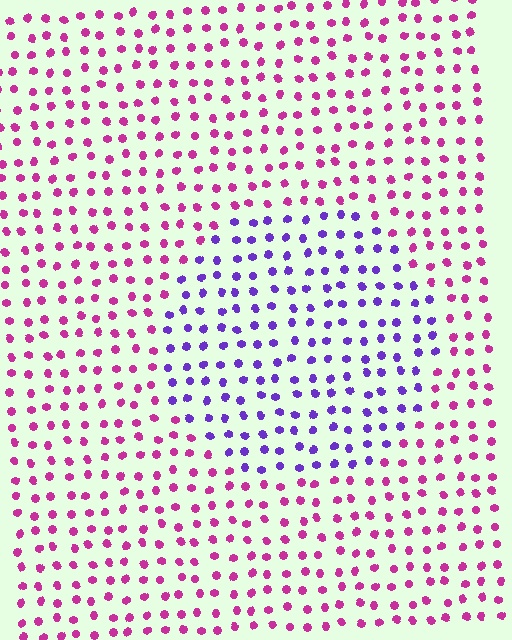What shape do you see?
I see a circle.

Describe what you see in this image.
The image is filled with small magenta elements in a uniform arrangement. A circle-shaped region is visible where the elements are tinted to a slightly different hue, forming a subtle color boundary.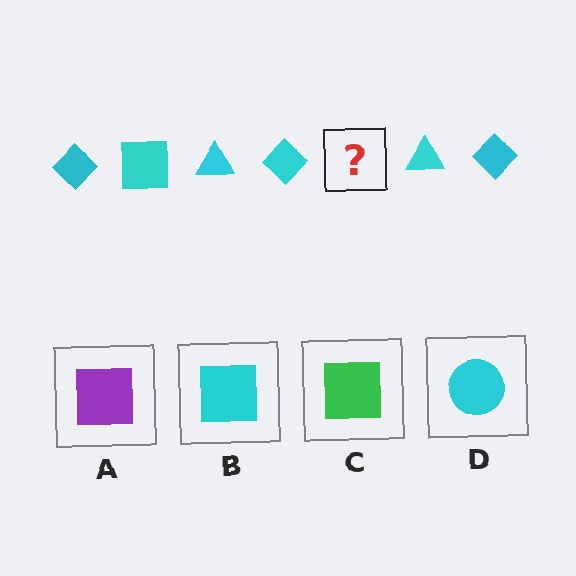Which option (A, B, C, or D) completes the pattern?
B.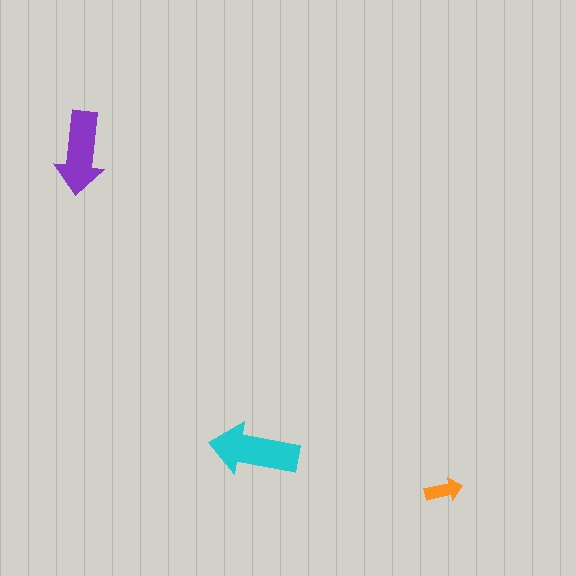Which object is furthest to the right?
The orange arrow is rightmost.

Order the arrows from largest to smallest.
the cyan one, the purple one, the orange one.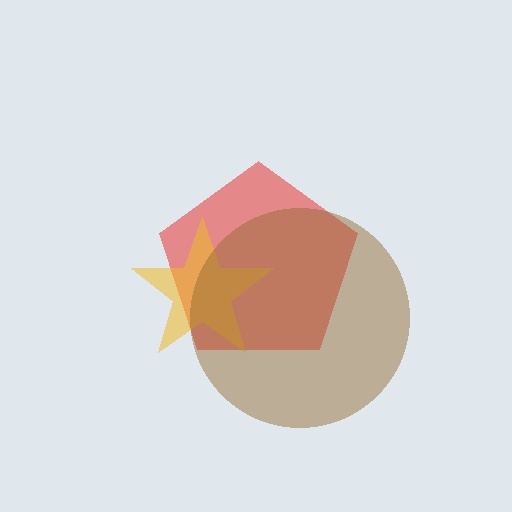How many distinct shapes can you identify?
There are 3 distinct shapes: a red pentagon, a yellow star, a brown circle.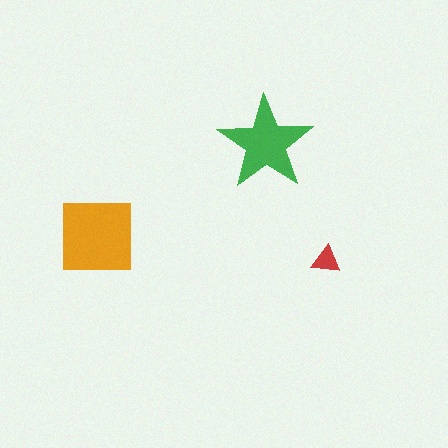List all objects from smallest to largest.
The red triangle, the green star, the orange square.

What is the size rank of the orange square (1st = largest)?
1st.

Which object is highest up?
The green star is topmost.